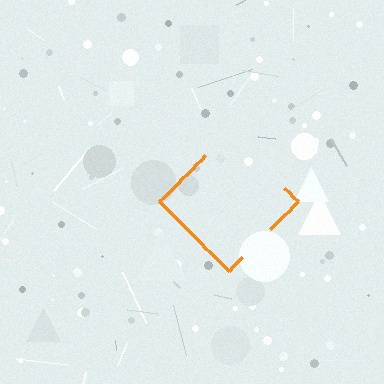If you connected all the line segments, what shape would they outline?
They would outline a diamond.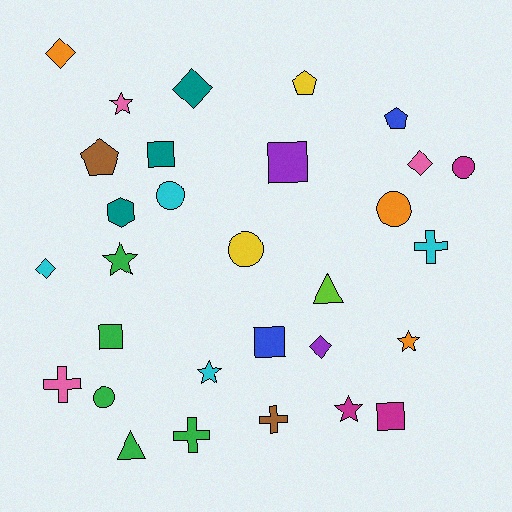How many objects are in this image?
There are 30 objects.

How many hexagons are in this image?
There is 1 hexagon.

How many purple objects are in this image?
There are 2 purple objects.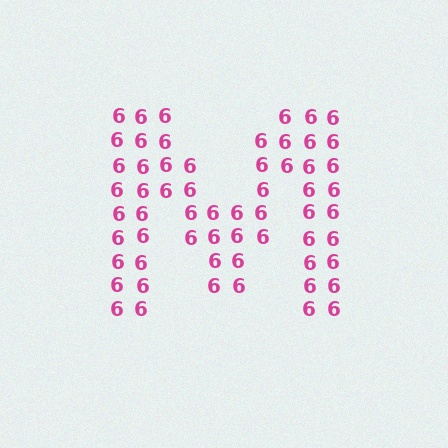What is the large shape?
The large shape is the letter M.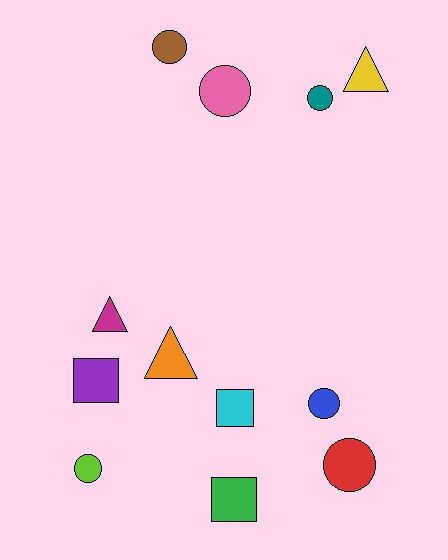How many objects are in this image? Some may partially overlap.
There are 12 objects.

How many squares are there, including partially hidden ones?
There are 3 squares.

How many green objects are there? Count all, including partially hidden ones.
There is 1 green object.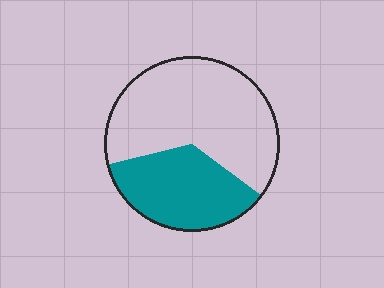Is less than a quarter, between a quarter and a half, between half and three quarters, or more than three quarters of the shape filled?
Between a quarter and a half.